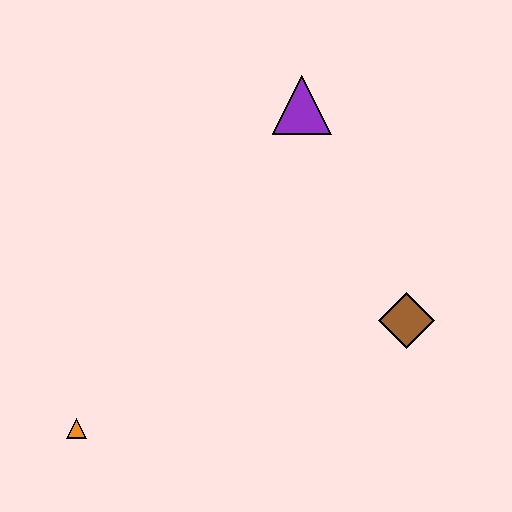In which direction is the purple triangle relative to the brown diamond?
The purple triangle is above the brown diamond.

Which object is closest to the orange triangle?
The brown diamond is closest to the orange triangle.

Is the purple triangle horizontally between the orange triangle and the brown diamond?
Yes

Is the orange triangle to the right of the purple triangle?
No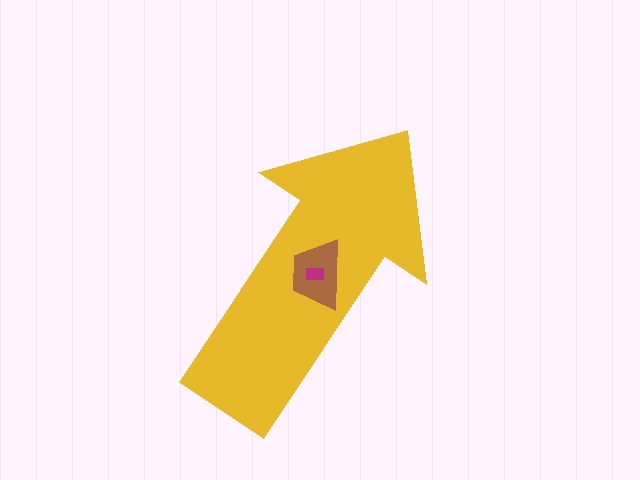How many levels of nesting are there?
3.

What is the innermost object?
The magenta rectangle.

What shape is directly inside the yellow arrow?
The brown trapezoid.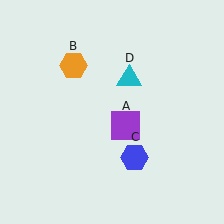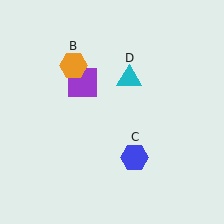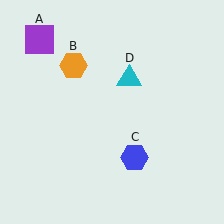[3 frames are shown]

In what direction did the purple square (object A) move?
The purple square (object A) moved up and to the left.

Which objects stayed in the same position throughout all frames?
Orange hexagon (object B) and blue hexagon (object C) and cyan triangle (object D) remained stationary.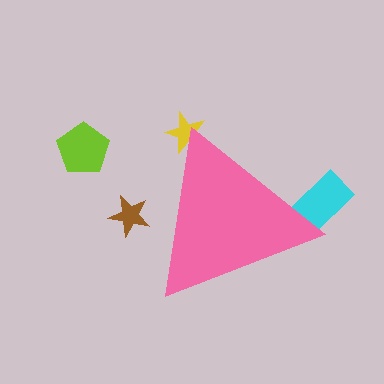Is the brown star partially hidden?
Yes, the brown star is partially hidden behind the pink triangle.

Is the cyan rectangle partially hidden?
Yes, the cyan rectangle is partially hidden behind the pink triangle.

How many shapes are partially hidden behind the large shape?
3 shapes are partially hidden.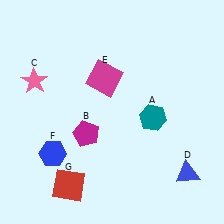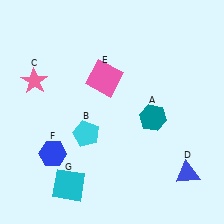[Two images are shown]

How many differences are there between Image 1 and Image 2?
There are 3 differences between the two images.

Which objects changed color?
B changed from magenta to cyan. E changed from magenta to pink. G changed from red to cyan.